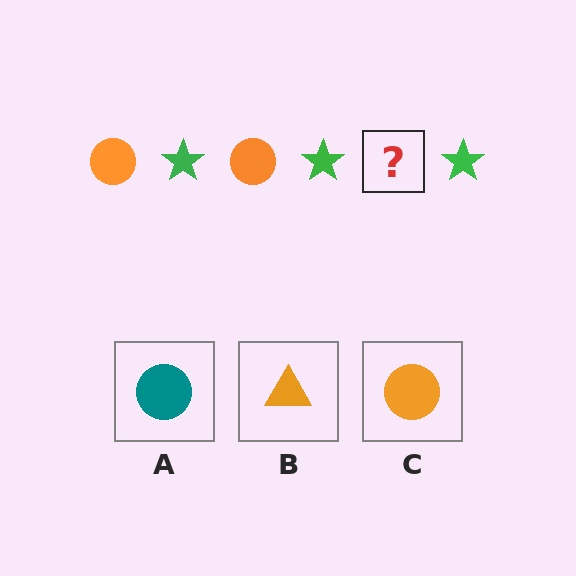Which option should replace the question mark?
Option C.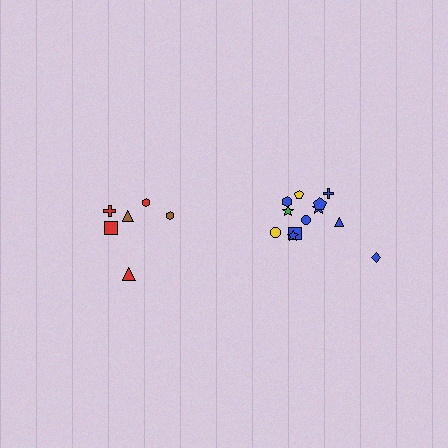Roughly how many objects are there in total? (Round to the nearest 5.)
Roughly 20 objects in total.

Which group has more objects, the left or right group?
The right group.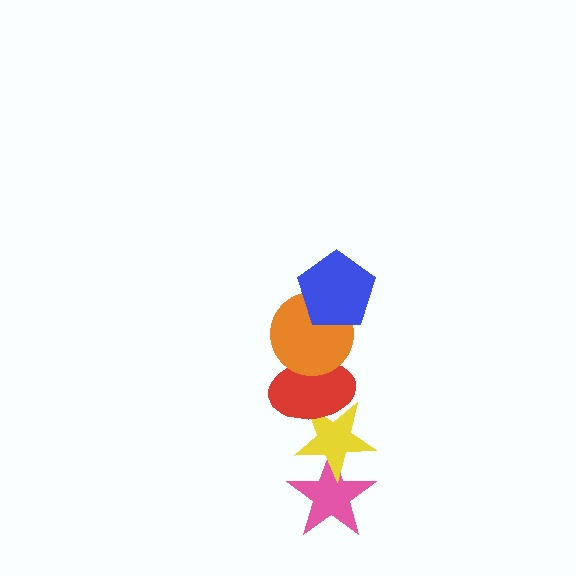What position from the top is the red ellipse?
The red ellipse is 3rd from the top.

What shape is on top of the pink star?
The yellow star is on top of the pink star.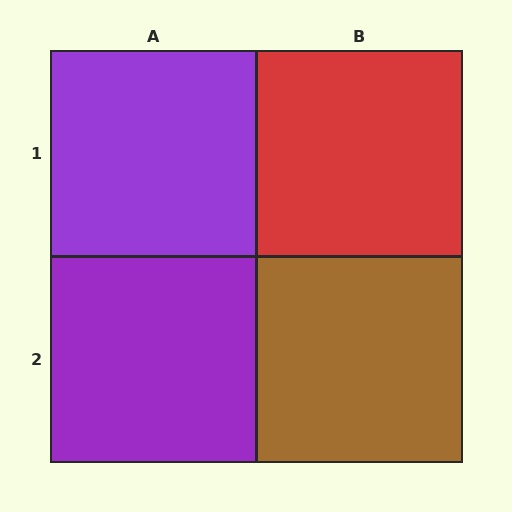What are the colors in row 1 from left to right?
Purple, red.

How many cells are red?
1 cell is red.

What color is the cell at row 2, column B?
Brown.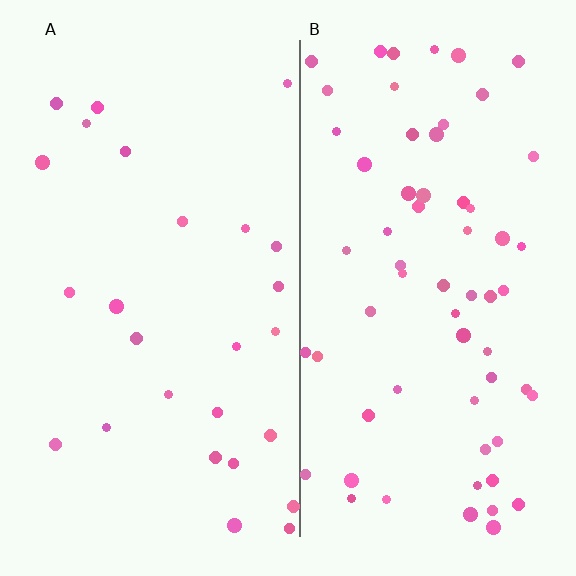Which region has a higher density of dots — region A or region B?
B (the right).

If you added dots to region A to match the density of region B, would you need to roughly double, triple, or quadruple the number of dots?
Approximately double.